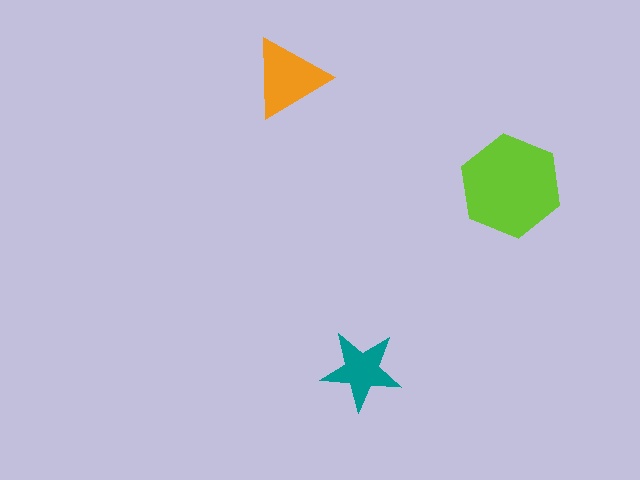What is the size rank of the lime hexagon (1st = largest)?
1st.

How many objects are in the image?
There are 3 objects in the image.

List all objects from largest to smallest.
The lime hexagon, the orange triangle, the teal star.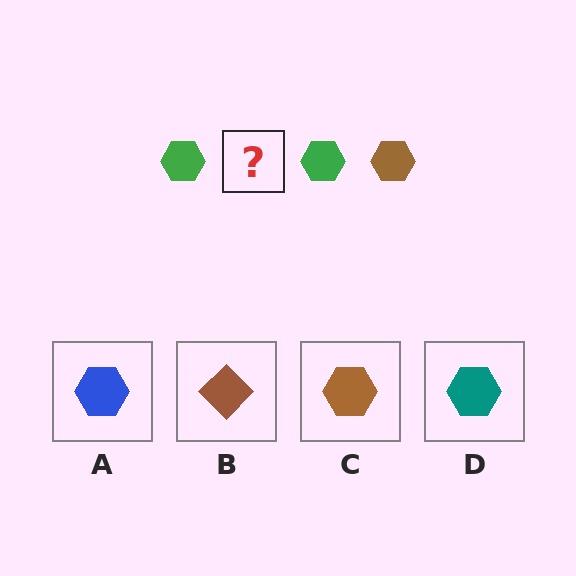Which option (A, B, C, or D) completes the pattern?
C.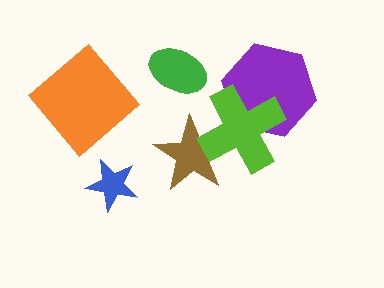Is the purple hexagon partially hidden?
Yes, it is partially covered by another shape.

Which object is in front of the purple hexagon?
The lime cross is in front of the purple hexagon.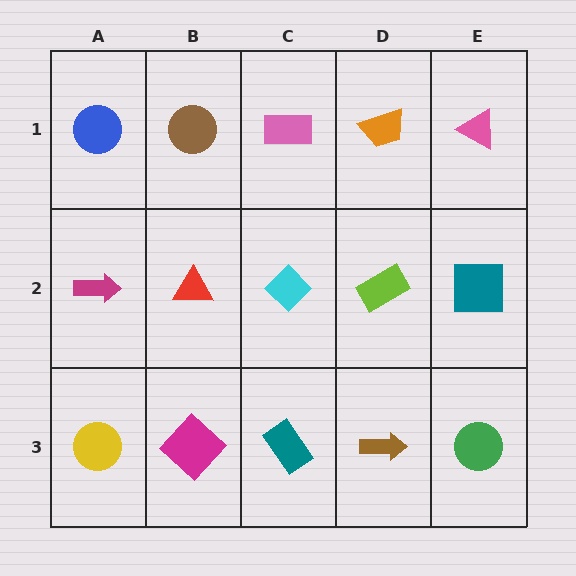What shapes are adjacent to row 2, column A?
A blue circle (row 1, column A), a yellow circle (row 3, column A), a red triangle (row 2, column B).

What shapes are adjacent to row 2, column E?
A pink triangle (row 1, column E), a green circle (row 3, column E), a lime rectangle (row 2, column D).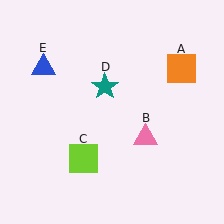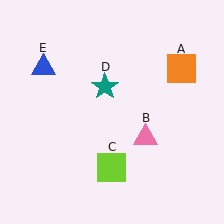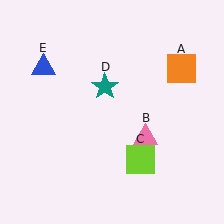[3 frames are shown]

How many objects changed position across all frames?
1 object changed position: lime square (object C).